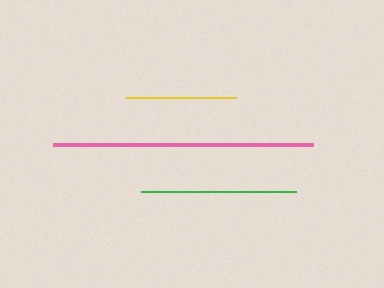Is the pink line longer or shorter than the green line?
The pink line is longer than the green line.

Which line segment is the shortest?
The yellow line is the shortest at approximately 110 pixels.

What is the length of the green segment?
The green segment is approximately 155 pixels long.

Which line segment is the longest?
The pink line is the longest at approximately 260 pixels.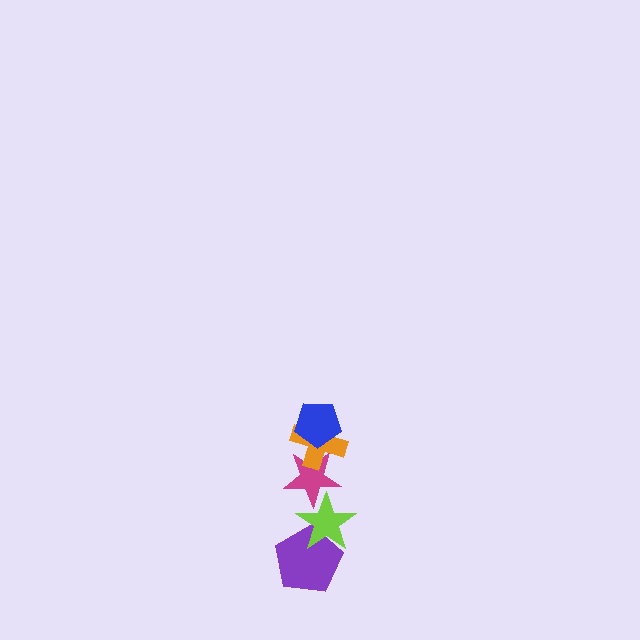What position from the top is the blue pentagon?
The blue pentagon is 1st from the top.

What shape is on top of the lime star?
The magenta star is on top of the lime star.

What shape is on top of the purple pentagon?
The lime star is on top of the purple pentagon.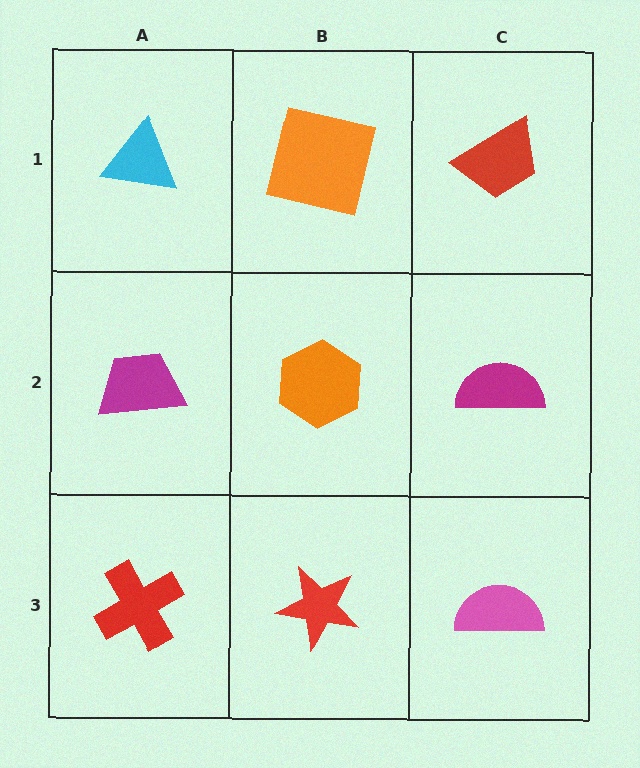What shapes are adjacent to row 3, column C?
A magenta semicircle (row 2, column C), a red star (row 3, column B).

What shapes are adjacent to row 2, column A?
A cyan triangle (row 1, column A), a red cross (row 3, column A), an orange hexagon (row 2, column B).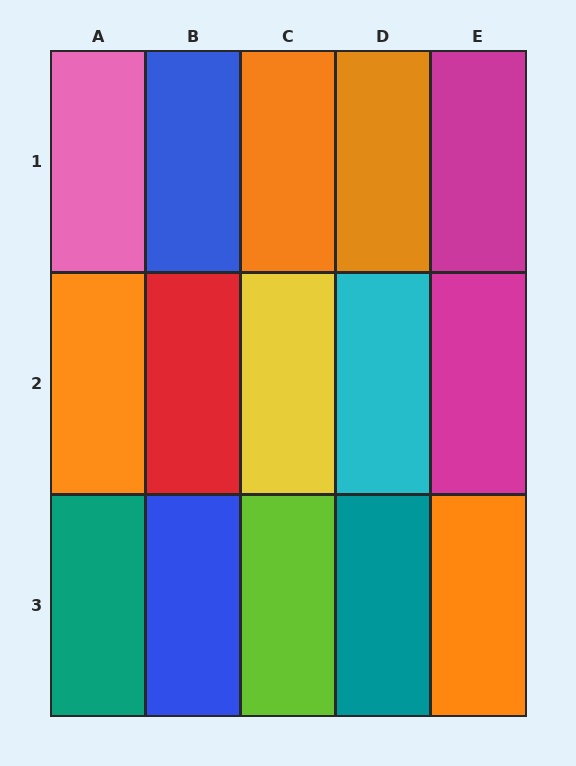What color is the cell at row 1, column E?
Magenta.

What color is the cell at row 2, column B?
Red.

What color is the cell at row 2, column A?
Orange.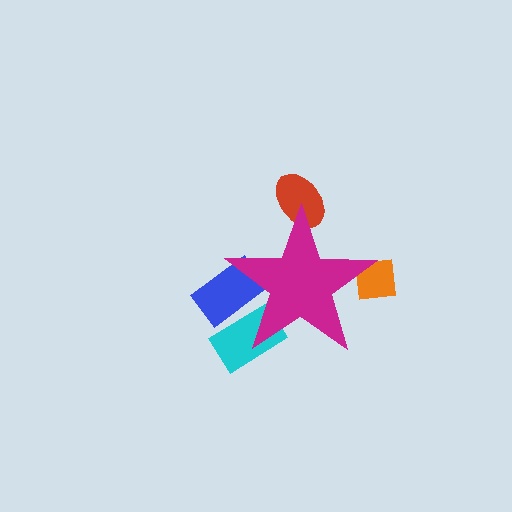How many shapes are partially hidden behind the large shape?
4 shapes are partially hidden.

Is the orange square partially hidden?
Yes, the orange square is partially hidden behind the magenta star.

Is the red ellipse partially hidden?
Yes, the red ellipse is partially hidden behind the magenta star.